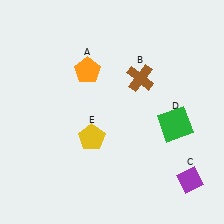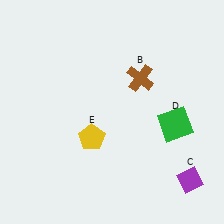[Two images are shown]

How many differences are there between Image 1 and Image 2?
There is 1 difference between the two images.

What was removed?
The orange pentagon (A) was removed in Image 2.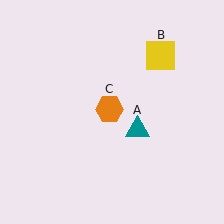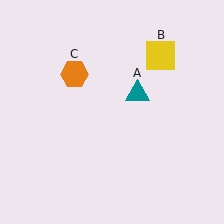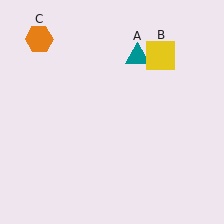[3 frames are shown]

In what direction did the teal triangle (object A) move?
The teal triangle (object A) moved up.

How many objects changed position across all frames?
2 objects changed position: teal triangle (object A), orange hexagon (object C).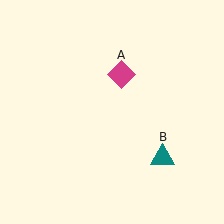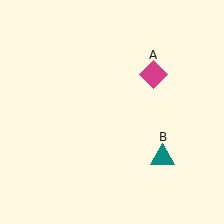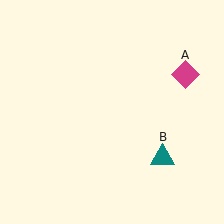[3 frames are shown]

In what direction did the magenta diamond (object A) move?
The magenta diamond (object A) moved right.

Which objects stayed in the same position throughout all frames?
Teal triangle (object B) remained stationary.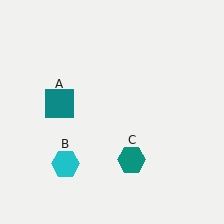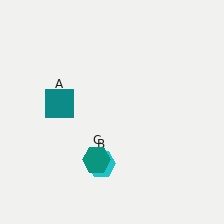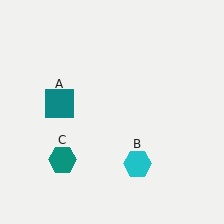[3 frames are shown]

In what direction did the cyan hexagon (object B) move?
The cyan hexagon (object B) moved right.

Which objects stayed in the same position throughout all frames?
Teal square (object A) remained stationary.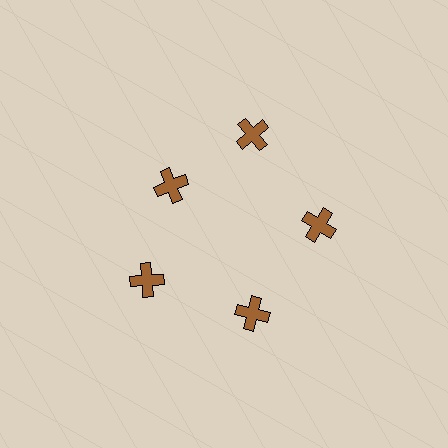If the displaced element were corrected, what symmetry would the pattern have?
It would have 5-fold rotational symmetry — the pattern would map onto itself every 72 degrees.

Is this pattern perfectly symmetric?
No. The 5 brown crosses are arranged in a ring, but one element near the 10 o'clock position is pulled inward toward the center, breaking the 5-fold rotational symmetry.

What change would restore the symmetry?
The symmetry would be restored by moving it outward, back onto the ring so that all 5 crosses sit at equal angles and equal distance from the center.